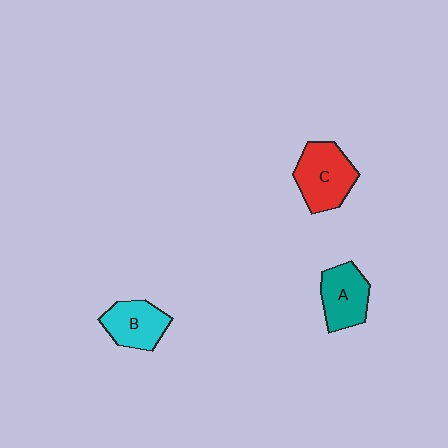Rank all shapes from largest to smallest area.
From largest to smallest: C (red), A (teal), B (cyan).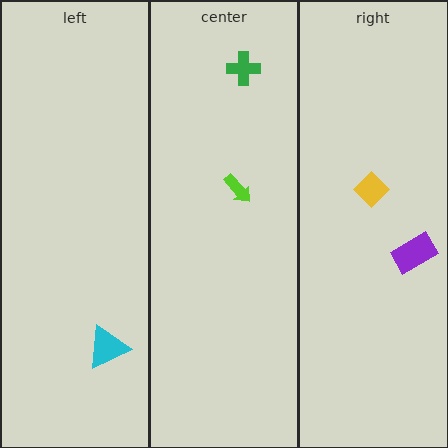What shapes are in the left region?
The cyan triangle.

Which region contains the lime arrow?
The center region.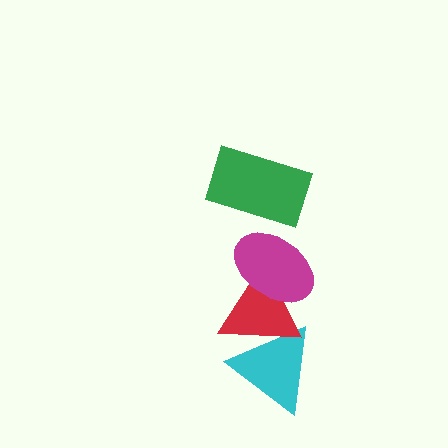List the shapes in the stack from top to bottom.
From top to bottom: the green rectangle, the magenta ellipse, the red triangle, the cyan triangle.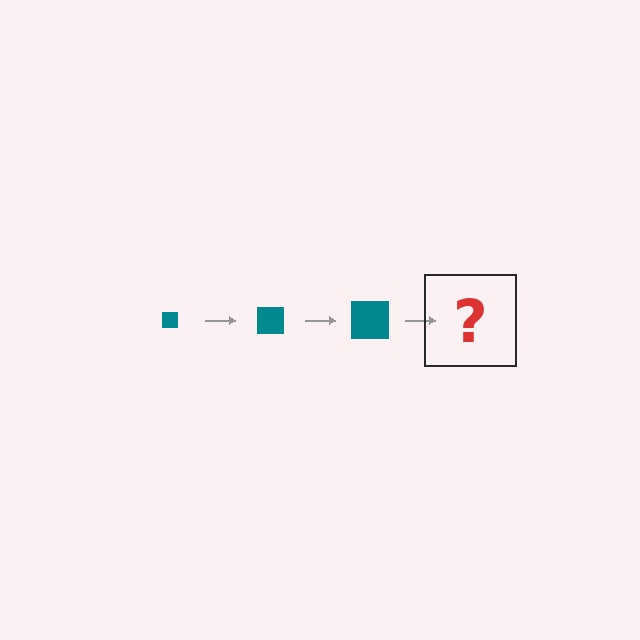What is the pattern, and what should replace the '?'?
The pattern is that the square gets progressively larger each step. The '?' should be a teal square, larger than the previous one.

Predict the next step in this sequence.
The next step is a teal square, larger than the previous one.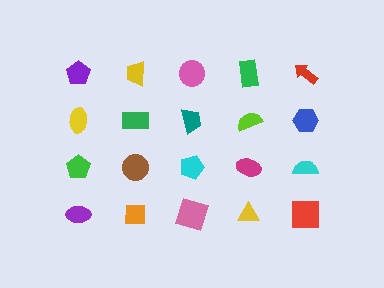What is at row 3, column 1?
A green pentagon.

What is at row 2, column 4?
A lime semicircle.